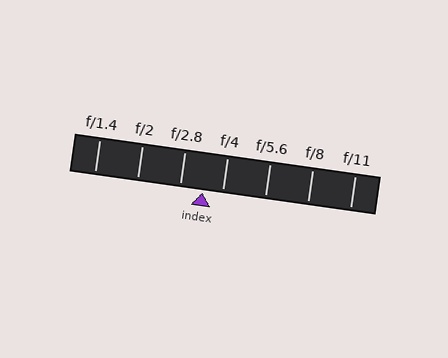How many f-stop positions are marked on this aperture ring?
There are 7 f-stop positions marked.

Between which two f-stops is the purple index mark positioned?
The index mark is between f/2.8 and f/4.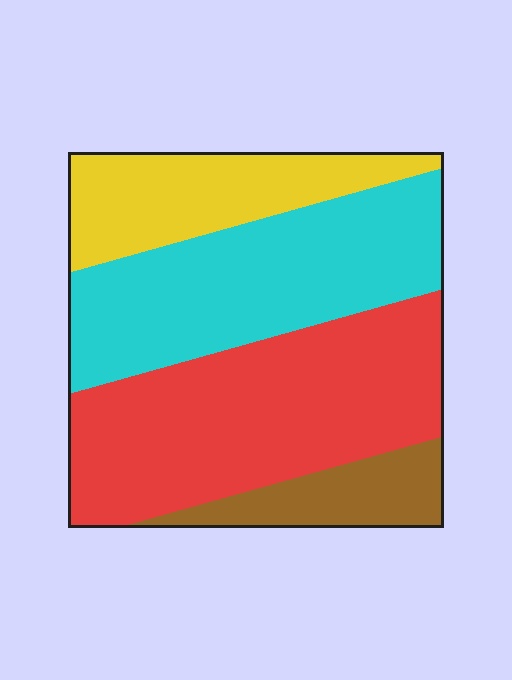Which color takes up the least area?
Brown, at roughly 10%.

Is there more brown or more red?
Red.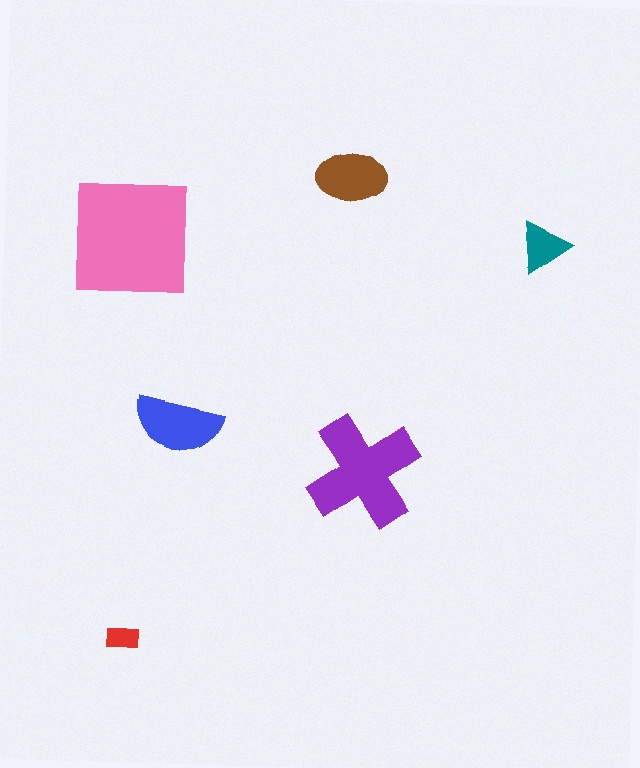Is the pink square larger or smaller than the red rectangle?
Larger.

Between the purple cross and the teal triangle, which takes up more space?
The purple cross.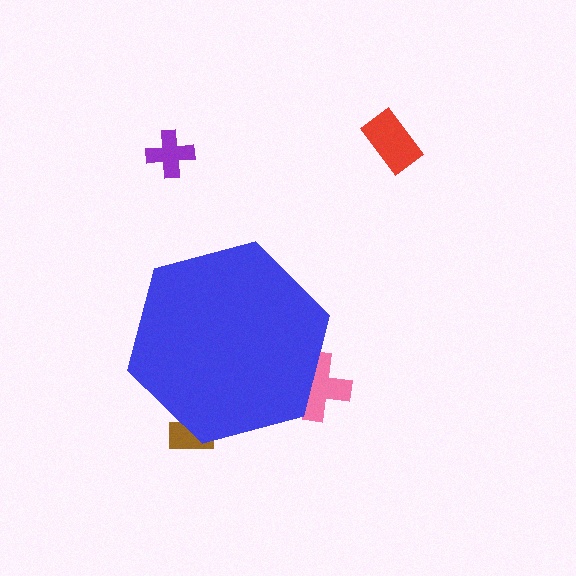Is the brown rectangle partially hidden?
Yes, the brown rectangle is partially hidden behind the blue hexagon.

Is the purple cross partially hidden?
No, the purple cross is fully visible.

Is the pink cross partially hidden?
Yes, the pink cross is partially hidden behind the blue hexagon.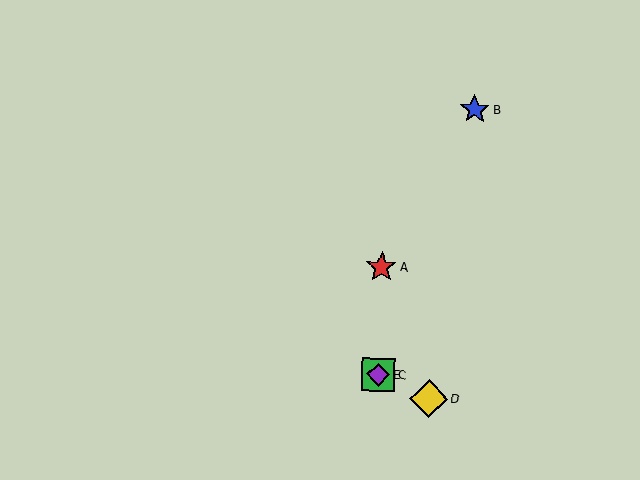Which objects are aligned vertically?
Objects A, C, E are aligned vertically.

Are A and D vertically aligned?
No, A is at x≈381 and D is at x≈429.